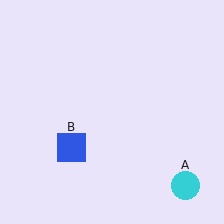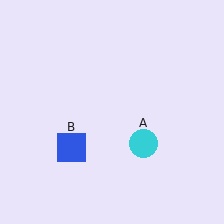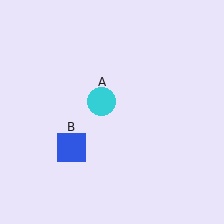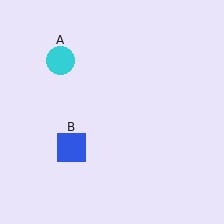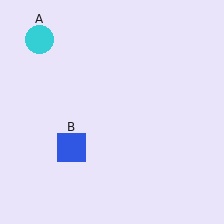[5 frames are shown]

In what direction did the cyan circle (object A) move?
The cyan circle (object A) moved up and to the left.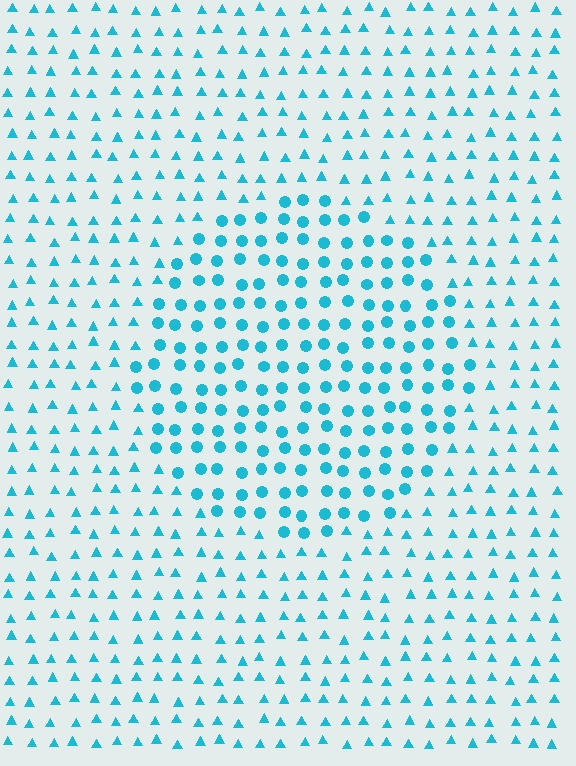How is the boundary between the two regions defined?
The boundary is defined by a change in element shape: circles inside vs. triangles outside. All elements share the same color and spacing.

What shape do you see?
I see a circle.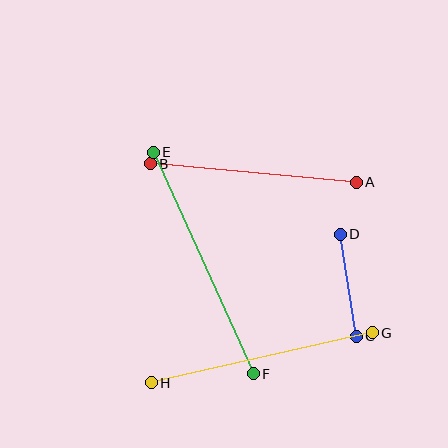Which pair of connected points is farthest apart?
Points E and F are farthest apart.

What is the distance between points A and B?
The distance is approximately 207 pixels.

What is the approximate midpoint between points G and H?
The midpoint is at approximately (262, 358) pixels.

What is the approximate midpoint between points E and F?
The midpoint is at approximately (203, 263) pixels.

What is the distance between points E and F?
The distance is approximately 243 pixels.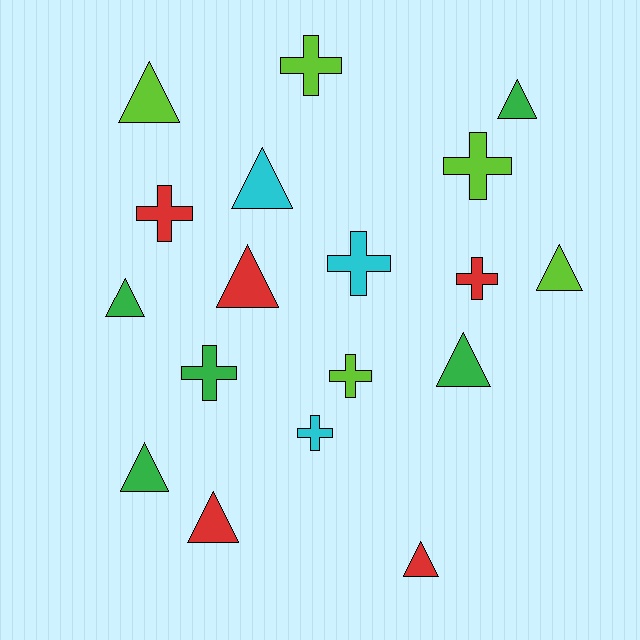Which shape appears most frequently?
Triangle, with 10 objects.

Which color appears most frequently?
Green, with 5 objects.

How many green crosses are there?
There is 1 green cross.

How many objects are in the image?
There are 18 objects.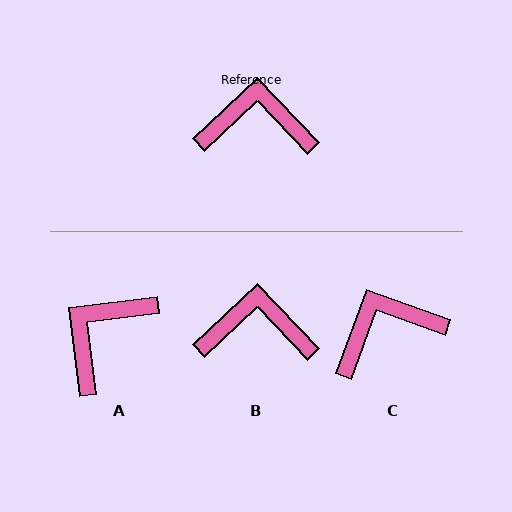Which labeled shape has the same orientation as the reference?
B.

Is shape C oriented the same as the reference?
No, it is off by about 27 degrees.